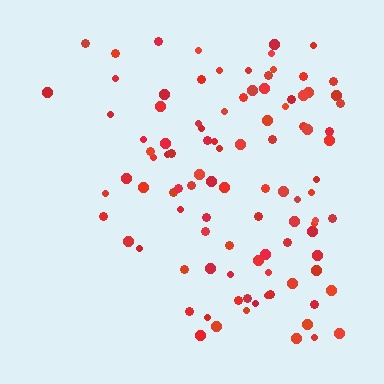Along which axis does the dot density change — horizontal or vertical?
Horizontal.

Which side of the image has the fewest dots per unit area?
The left.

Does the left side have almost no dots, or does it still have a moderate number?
Still a moderate number, just noticeably fewer than the right.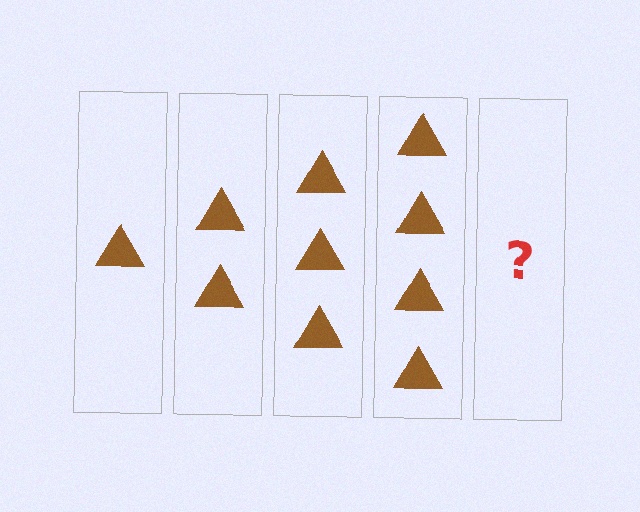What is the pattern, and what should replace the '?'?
The pattern is that each step adds one more triangle. The '?' should be 5 triangles.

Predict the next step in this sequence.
The next step is 5 triangles.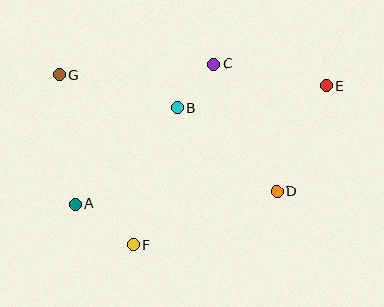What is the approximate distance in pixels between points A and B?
The distance between A and B is approximately 141 pixels.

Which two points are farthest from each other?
Points A and E are farthest from each other.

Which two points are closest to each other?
Points B and C are closest to each other.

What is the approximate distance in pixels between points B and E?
The distance between B and E is approximately 150 pixels.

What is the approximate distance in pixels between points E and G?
The distance between E and G is approximately 267 pixels.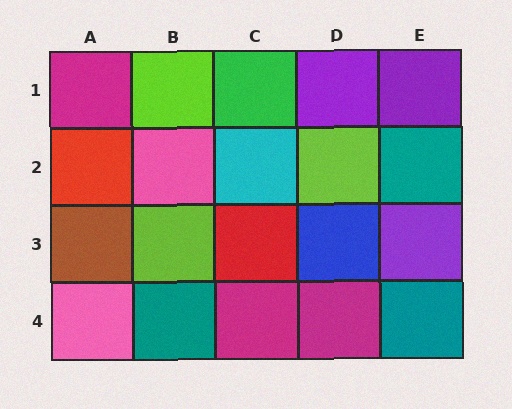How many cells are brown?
1 cell is brown.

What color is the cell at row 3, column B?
Lime.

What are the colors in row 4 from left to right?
Pink, teal, magenta, magenta, teal.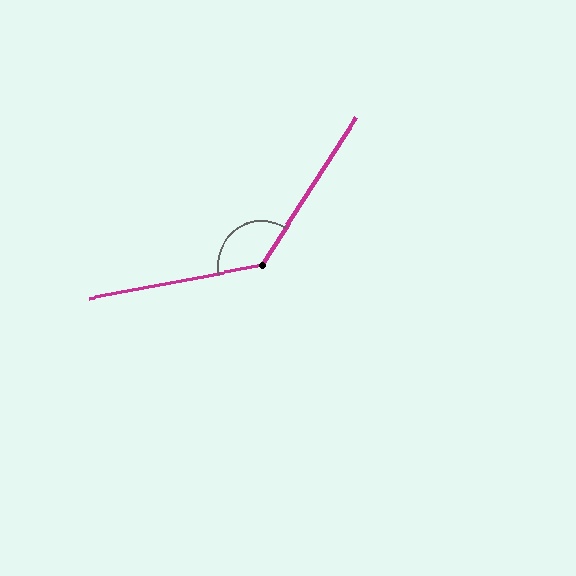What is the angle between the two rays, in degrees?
Approximately 134 degrees.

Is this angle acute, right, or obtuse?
It is obtuse.